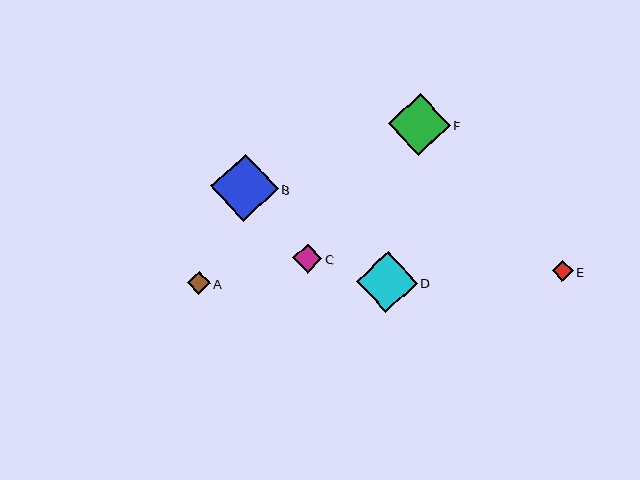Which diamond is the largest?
Diamond B is the largest with a size of approximately 68 pixels.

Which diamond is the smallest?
Diamond E is the smallest with a size of approximately 21 pixels.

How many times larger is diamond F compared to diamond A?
Diamond F is approximately 2.7 times the size of diamond A.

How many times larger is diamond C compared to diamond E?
Diamond C is approximately 1.4 times the size of diamond E.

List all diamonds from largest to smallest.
From largest to smallest: B, F, D, C, A, E.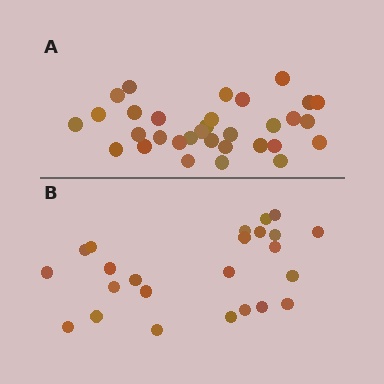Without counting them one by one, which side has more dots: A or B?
Region A (the top region) has more dots.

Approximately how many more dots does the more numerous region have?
Region A has roughly 8 or so more dots than region B.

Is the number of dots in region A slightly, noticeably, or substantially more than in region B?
Region A has noticeably more, but not dramatically so. The ratio is roughly 1.3 to 1.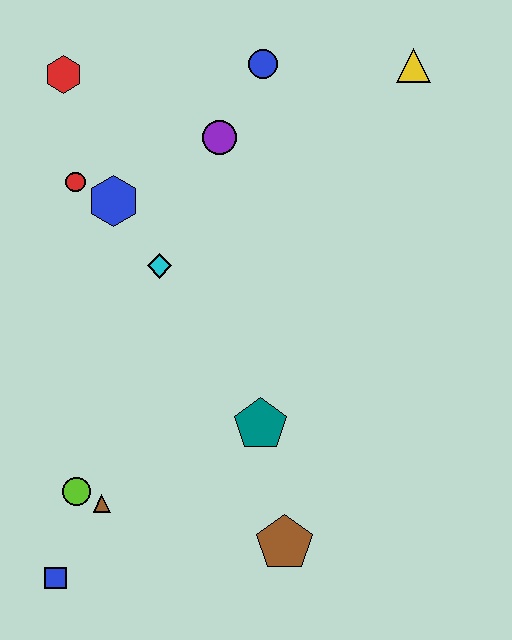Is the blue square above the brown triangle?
No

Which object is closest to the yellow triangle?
The blue circle is closest to the yellow triangle.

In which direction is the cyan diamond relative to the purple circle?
The cyan diamond is below the purple circle.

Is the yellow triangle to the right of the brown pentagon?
Yes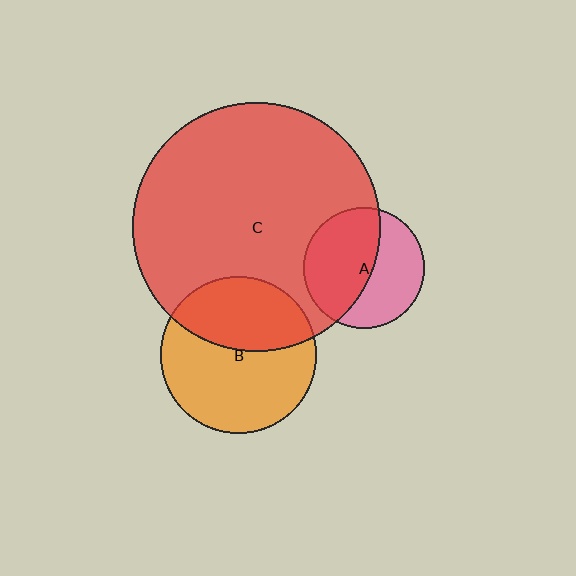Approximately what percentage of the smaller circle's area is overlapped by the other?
Approximately 55%.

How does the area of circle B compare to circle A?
Approximately 1.7 times.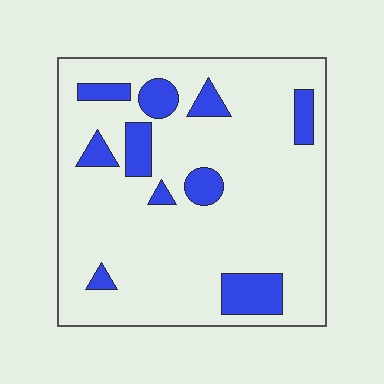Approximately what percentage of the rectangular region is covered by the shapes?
Approximately 15%.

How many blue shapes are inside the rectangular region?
10.